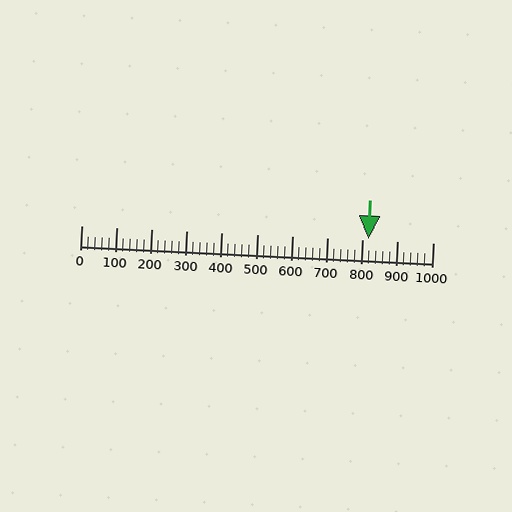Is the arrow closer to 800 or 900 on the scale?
The arrow is closer to 800.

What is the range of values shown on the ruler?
The ruler shows values from 0 to 1000.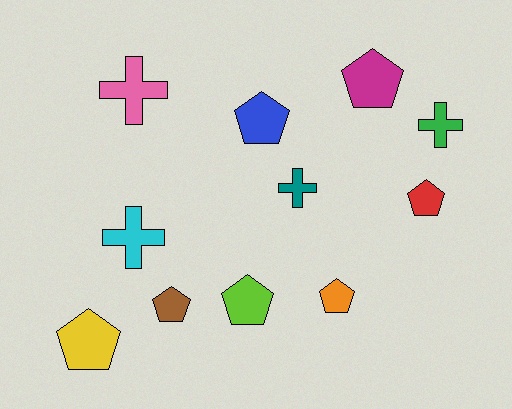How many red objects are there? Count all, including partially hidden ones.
There is 1 red object.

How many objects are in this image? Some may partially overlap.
There are 11 objects.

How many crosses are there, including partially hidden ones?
There are 4 crosses.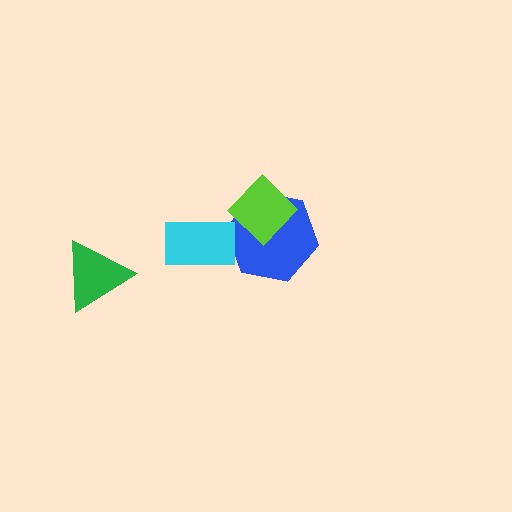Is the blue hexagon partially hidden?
Yes, it is partially covered by another shape.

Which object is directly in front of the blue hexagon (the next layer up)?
The lime diamond is directly in front of the blue hexagon.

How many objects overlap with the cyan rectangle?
1 object overlaps with the cyan rectangle.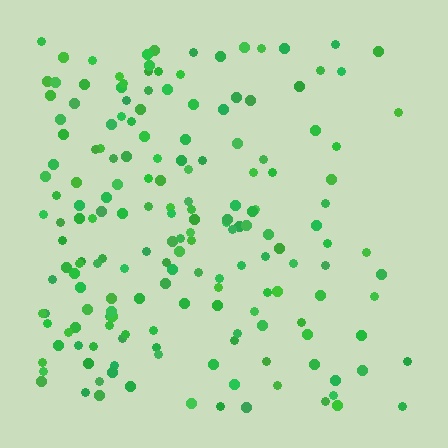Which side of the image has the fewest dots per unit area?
The right.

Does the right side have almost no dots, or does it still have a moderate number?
Still a moderate number, just noticeably fewer than the left.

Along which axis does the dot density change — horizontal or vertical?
Horizontal.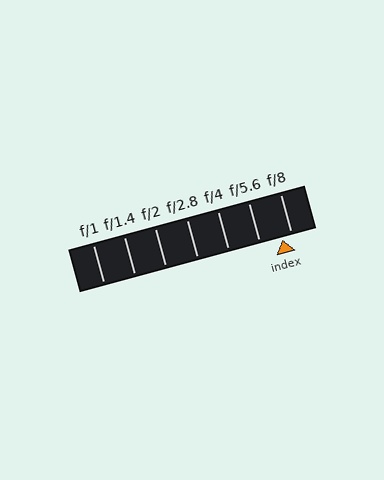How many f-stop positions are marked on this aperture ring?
There are 7 f-stop positions marked.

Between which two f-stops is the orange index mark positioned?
The index mark is between f/5.6 and f/8.